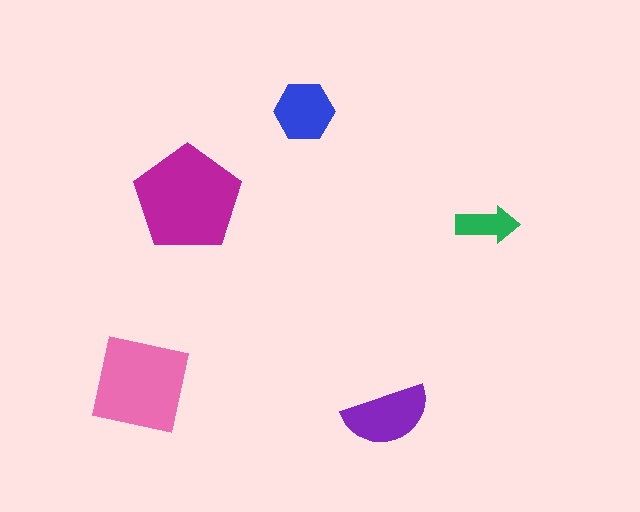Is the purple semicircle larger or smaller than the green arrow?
Larger.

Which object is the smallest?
The green arrow.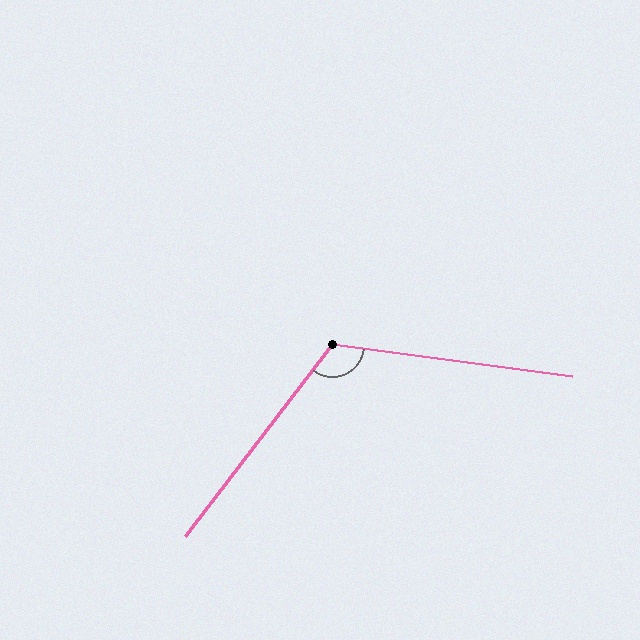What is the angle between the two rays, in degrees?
Approximately 120 degrees.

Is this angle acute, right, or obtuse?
It is obtuse.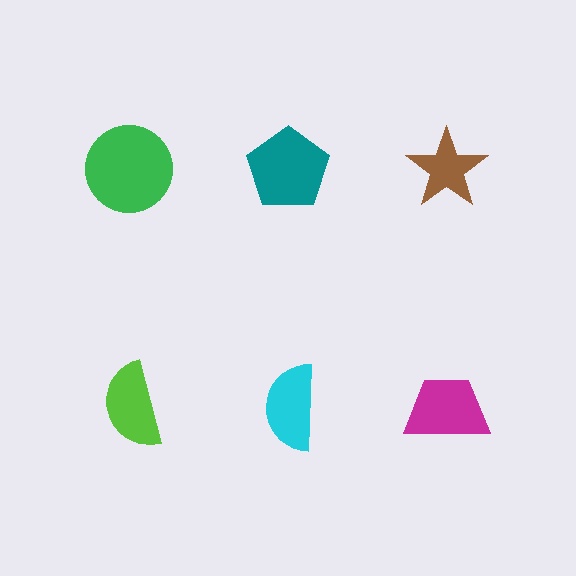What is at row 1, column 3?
A brown star.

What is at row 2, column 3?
A magenta trapezoid.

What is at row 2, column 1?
A lime semicircle.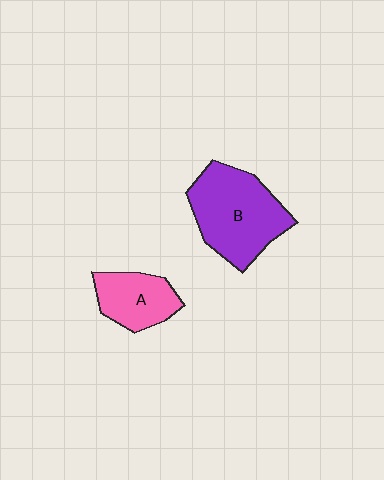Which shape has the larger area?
Shape B (purple).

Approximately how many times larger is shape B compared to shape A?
Approximately 1.8 times.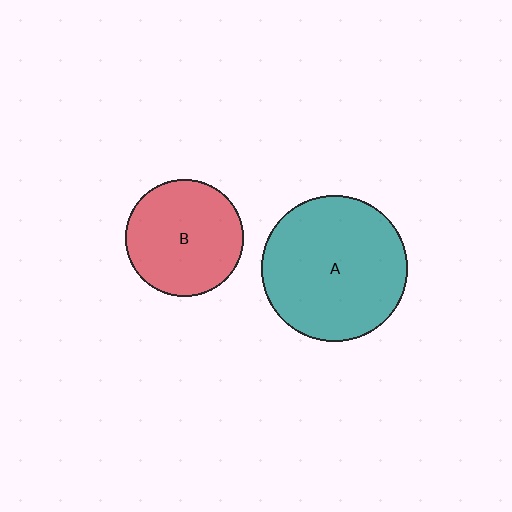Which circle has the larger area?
Circle A (teal).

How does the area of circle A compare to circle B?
Approximately 1.5 times.